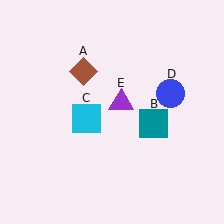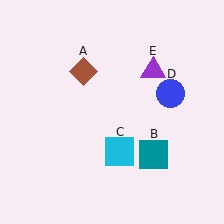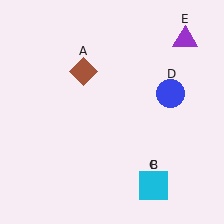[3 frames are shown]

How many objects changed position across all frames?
3 objects changed position: teal square (object B), cyan square (object C), purple triangle (object E).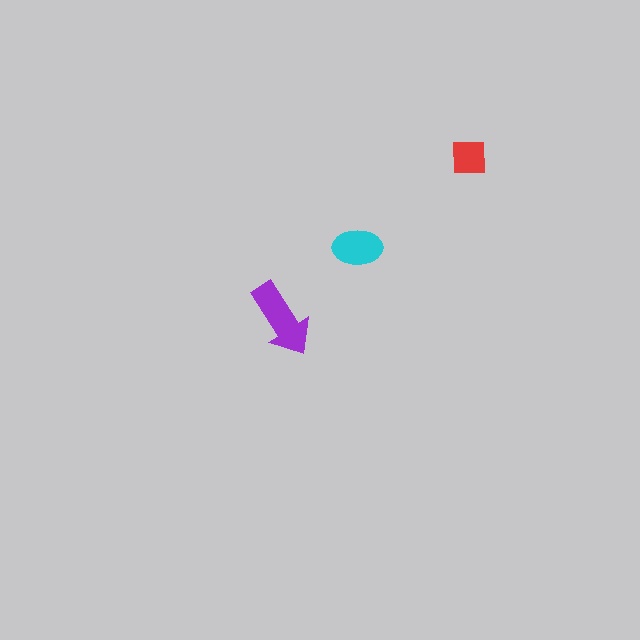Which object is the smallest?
The red square.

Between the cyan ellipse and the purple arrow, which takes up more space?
The purple arrow.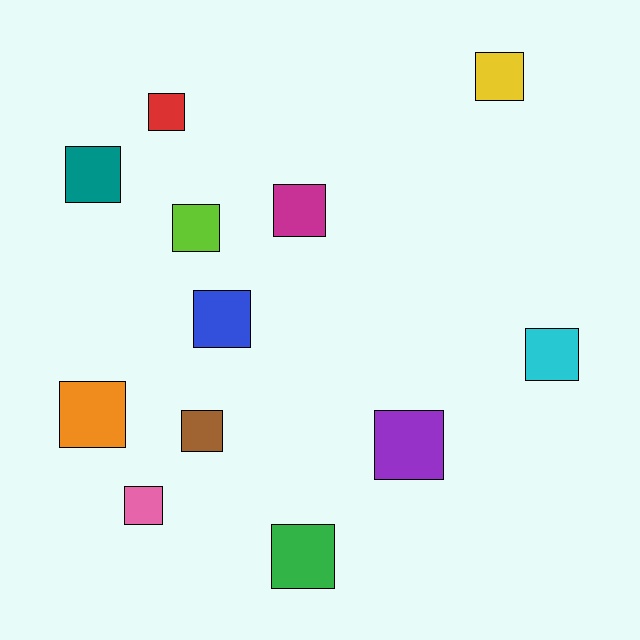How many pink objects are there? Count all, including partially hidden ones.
There is 1 pink object.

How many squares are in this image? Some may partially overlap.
There are 12 squares.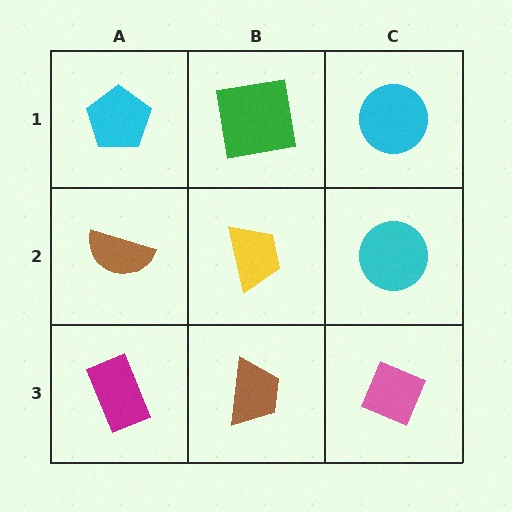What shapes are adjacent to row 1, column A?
A brown semicircle (row 2, column A), a green square (row 1, column B).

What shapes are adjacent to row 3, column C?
A cyan circle (row 2, column C), a brown trapezoid (row 3, column B).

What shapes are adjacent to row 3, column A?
A brown semicircle (row 2, column A), a brown trapezoid (row 3, column B).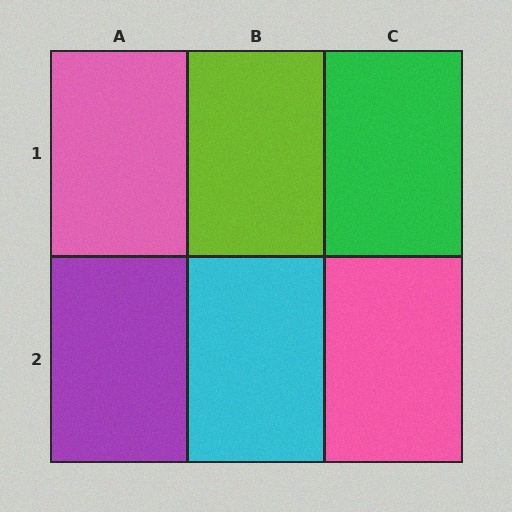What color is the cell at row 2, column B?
Cyan.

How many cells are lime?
1 cell is lime.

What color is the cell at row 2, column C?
Pink.